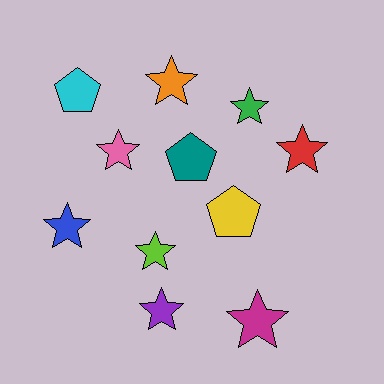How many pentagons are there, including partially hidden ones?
There are 3 pentagons.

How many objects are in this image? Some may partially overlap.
There are 11 objects.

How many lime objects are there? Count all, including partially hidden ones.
There is 1 lime object.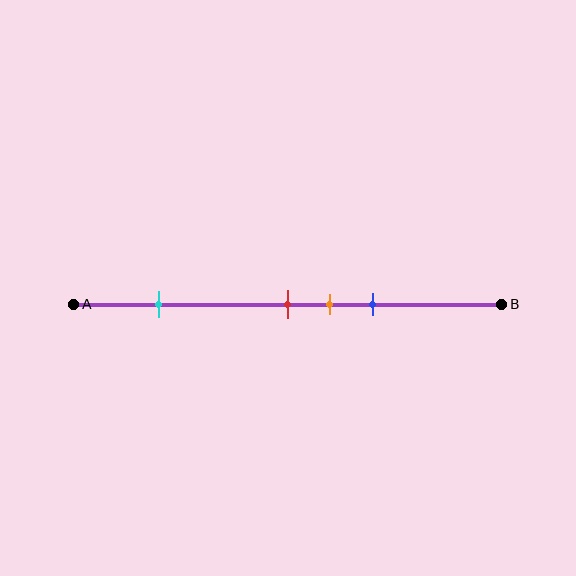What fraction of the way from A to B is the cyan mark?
The cyan mark is approximately 20% (0.2) of the way from A to B.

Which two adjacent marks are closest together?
The red and orange marks are the closest adjacent pair.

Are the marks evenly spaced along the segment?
No, the marks are not evenly spaced.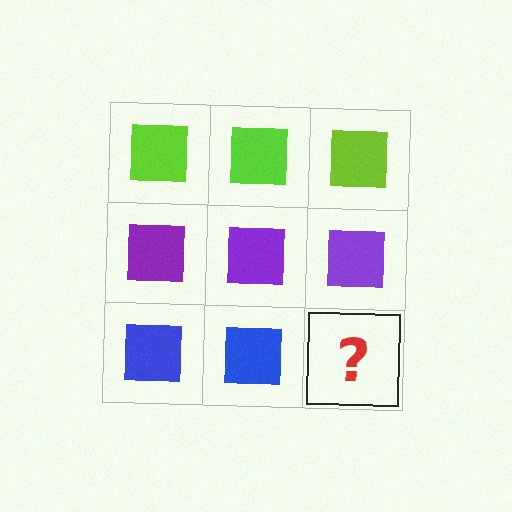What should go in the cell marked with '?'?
The missing cell should contain a blue square.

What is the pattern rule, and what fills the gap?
The rule is that each row has a consistent color. The gap should be filled with a blue square.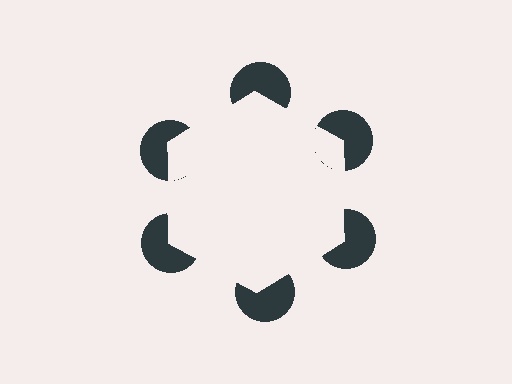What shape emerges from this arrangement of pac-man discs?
An illusory hexagon — its edges are inferred from the aligned wedge cuts in the pac-man discs, not physically drawn.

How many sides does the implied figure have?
6 sides.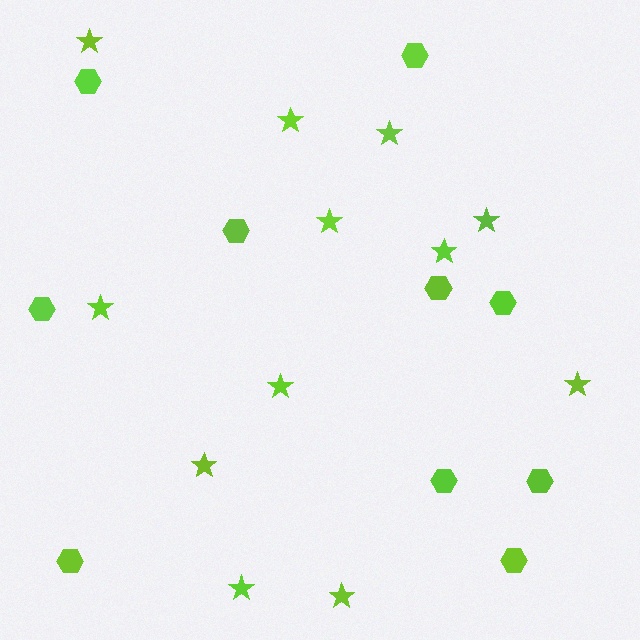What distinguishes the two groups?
There are 2 groups: one group of stars (12) and one group of hexagons (10).